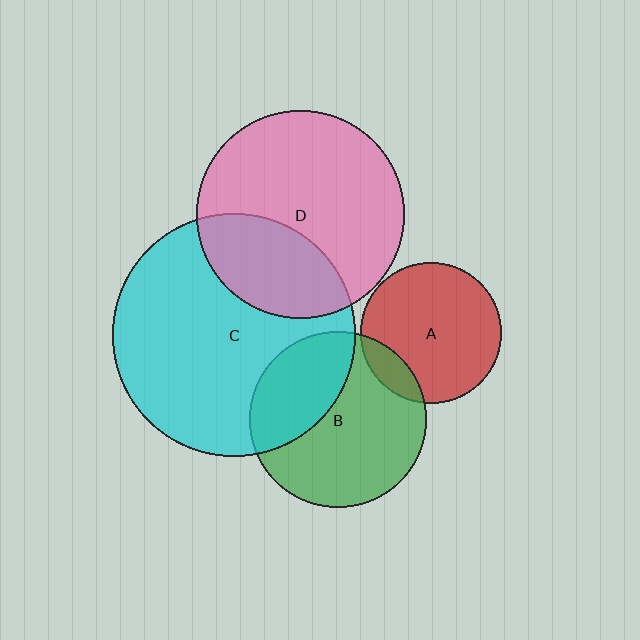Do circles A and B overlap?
Yes.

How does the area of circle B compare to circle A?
Approximately 1.6 times.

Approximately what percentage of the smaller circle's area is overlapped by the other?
Approximately 15%.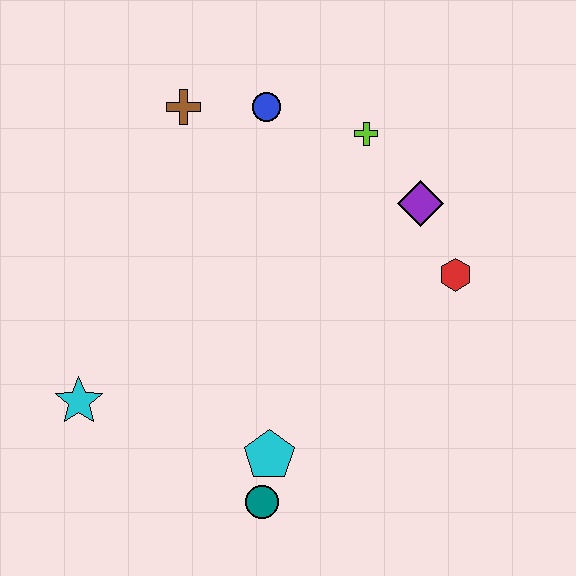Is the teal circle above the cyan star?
No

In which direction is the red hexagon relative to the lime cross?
The red hexagon is below the lime cross.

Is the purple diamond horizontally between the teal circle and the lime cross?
No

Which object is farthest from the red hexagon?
The cyan star is farthest from the red hexagon.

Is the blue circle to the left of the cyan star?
No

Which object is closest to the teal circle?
The cyan pentagon is closest to the teal circle.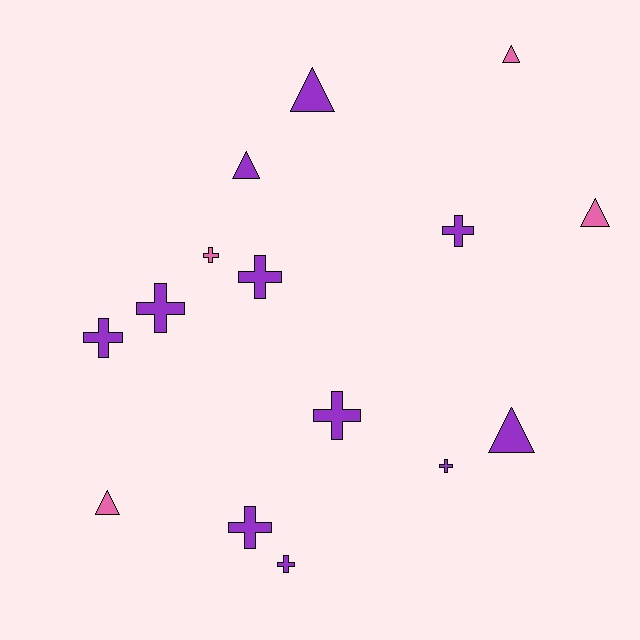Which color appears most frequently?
Purple, with 11 objects.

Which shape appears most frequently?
Cross, with 9 objects.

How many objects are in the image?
There are 15 objects.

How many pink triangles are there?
There are 3 pink triangles.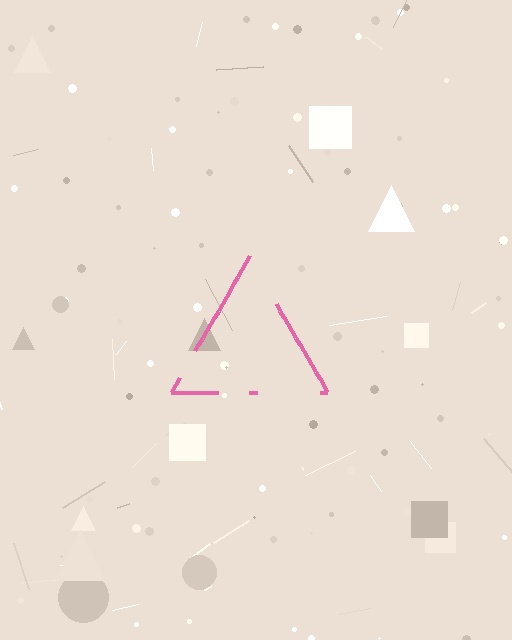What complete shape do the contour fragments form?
The contour fragments form a triangle.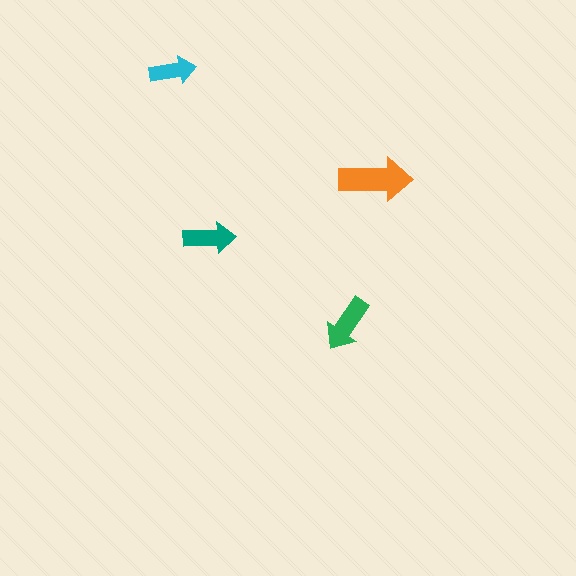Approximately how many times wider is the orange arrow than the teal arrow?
About 1.5 times wider.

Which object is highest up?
The cyan arrow is topmost.